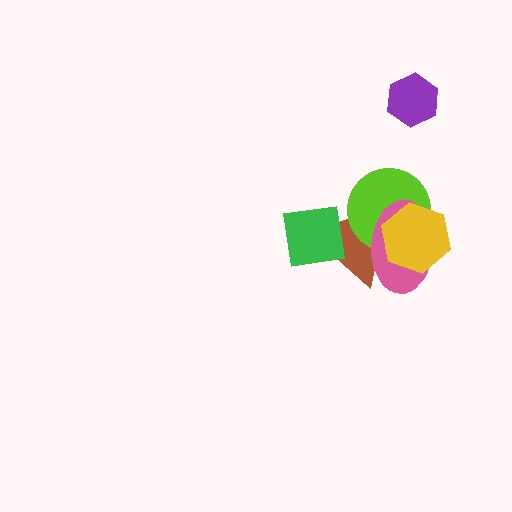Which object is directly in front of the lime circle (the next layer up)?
The pink ellipse is directly in front of the lime circle.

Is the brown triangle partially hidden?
Yes, it is partially covered by another shape.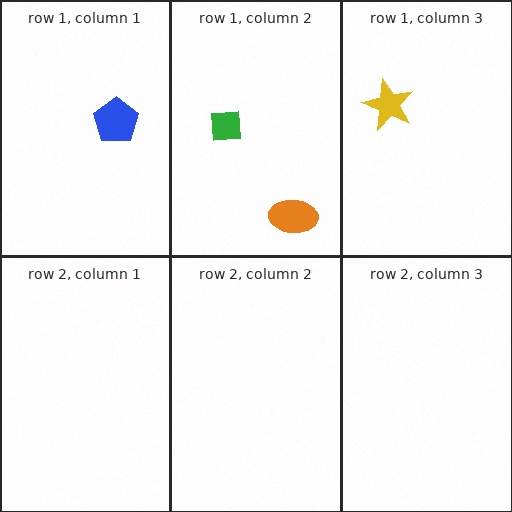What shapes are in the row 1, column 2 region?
The orange ellipse, the green square.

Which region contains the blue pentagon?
The row 1, column 1 region.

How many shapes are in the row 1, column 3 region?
1.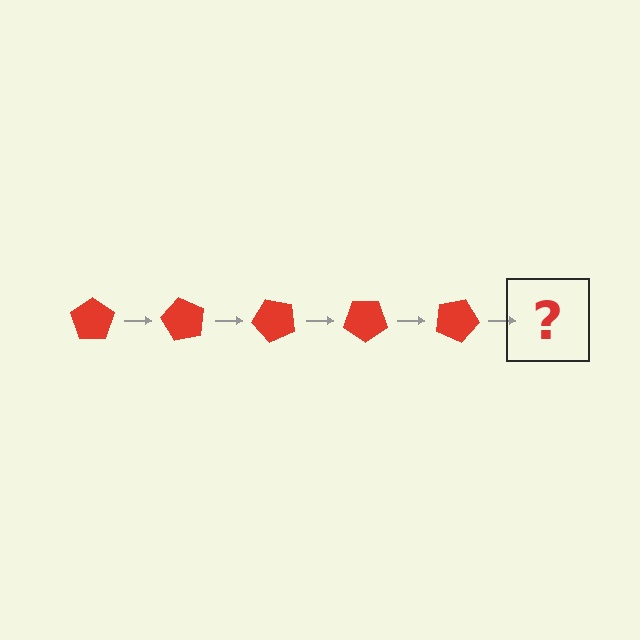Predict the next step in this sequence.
The next step is a red pentagon rotated 300 degrees.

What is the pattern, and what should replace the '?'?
The pattern is that the pentagon rotates 60 degrees each step. The '?' should be a red pentagon rotated 300 degrees.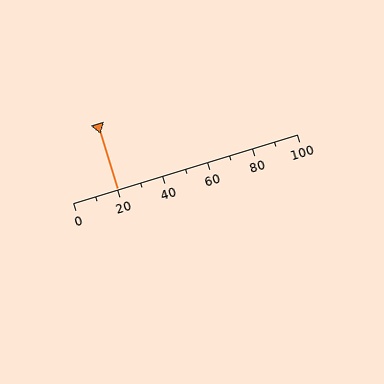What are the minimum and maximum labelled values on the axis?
The axis runs from 0 to 100.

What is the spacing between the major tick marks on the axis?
The major ticks are spaced 20 apart.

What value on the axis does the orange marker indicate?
The marker indicates approximately 20.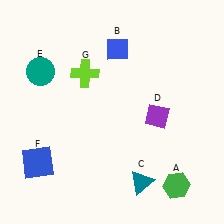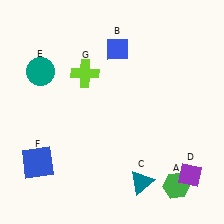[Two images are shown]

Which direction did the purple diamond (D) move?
The purple diamond (D) moved down.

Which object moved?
The purple diamond (D) moved down.